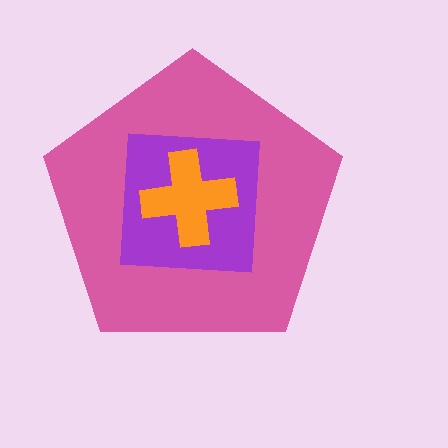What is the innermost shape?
The orange cross.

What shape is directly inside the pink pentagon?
The purple square.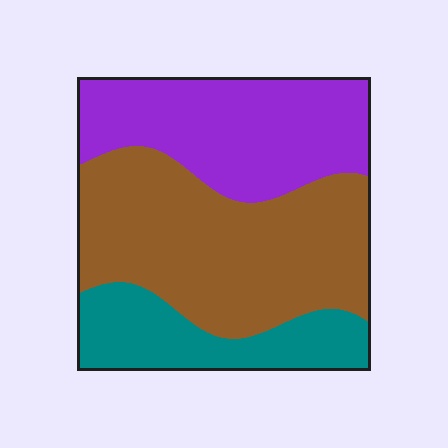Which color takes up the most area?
Brown, at roughly 45%.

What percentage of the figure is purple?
Purple covers about 35% of the figure.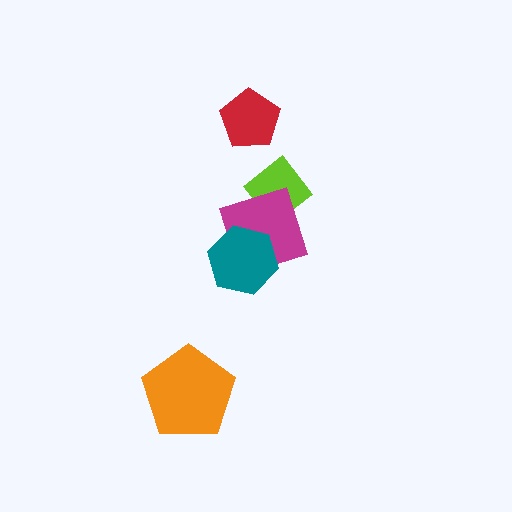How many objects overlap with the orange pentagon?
0 objects overlap with the orange pentagon.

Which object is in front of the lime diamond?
The magenta diamond is in front of the lime diamond.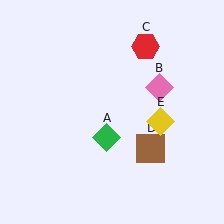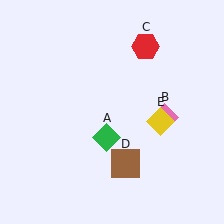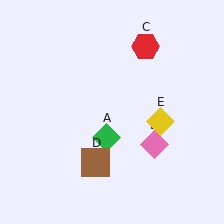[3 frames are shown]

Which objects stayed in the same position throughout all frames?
Green diamond (object A) and red hexagon (object C) and yellow diamond (object E) remained stationary.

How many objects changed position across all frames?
2 objects changed position: pink diamond (object B), brown square (object D).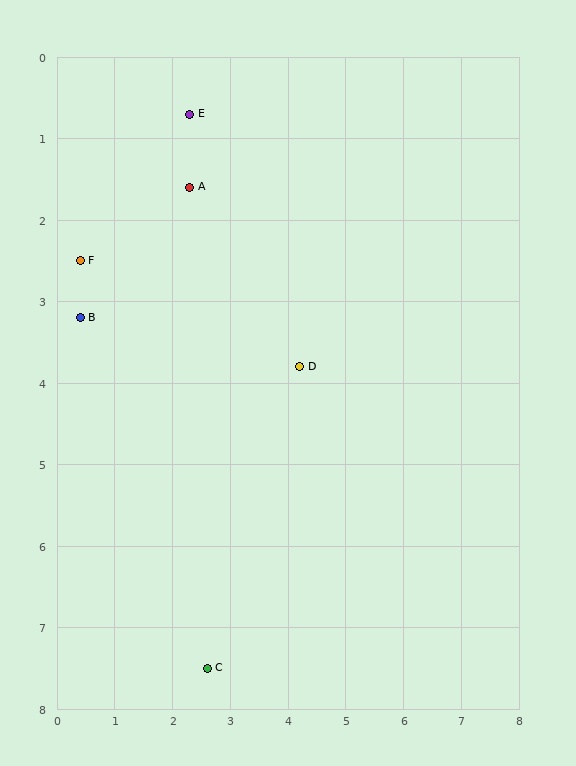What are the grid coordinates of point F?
Point F is at approximately (0.4, 2.5).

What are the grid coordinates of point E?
Point E is at approximately (2.3, 0.7).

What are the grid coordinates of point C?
Point C is at approximately (2.6, 7.5).